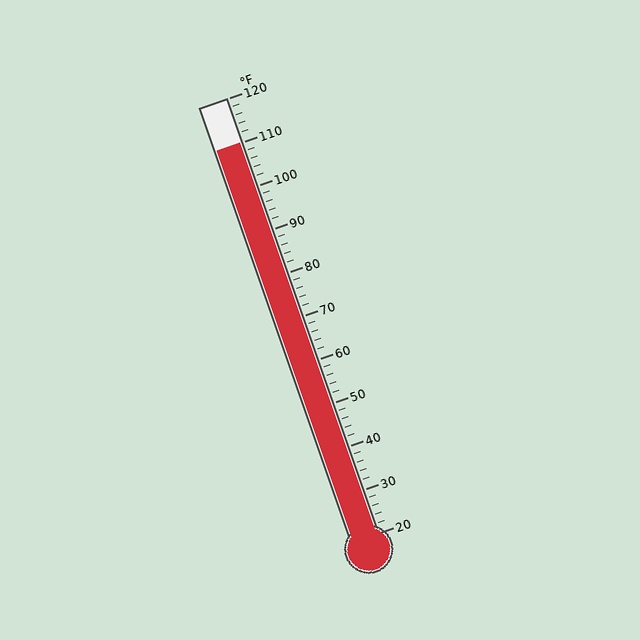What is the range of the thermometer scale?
The thermometer scale ranges from 20°F to 120°F.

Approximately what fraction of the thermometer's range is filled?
The thermometer is filled to approximately 90% of its range.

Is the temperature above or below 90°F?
The temperature is above 90°F.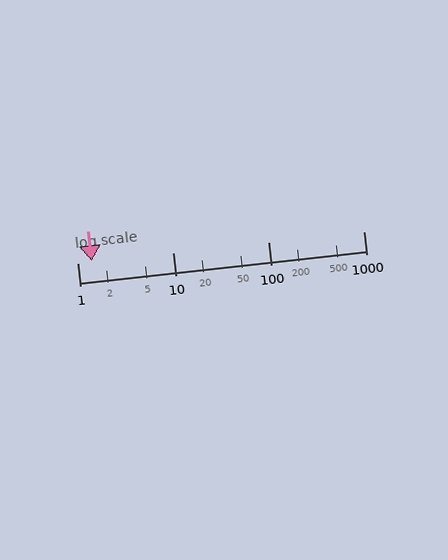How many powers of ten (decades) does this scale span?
The scale spans 3 decades, from 1 to 1000.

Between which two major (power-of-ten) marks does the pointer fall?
The pointer is between 1 and 10.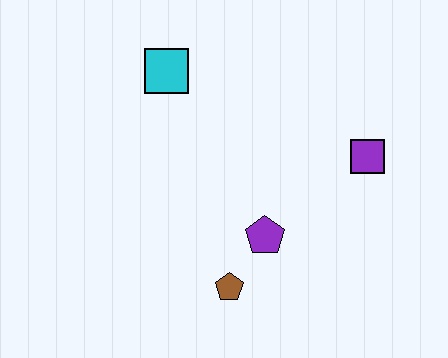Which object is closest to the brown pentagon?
The purple pentagon is closest to the brown pentagon.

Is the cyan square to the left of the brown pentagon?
Yes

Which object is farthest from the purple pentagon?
The cyan square is farthest from the purple pentagon.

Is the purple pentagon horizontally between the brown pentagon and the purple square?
Yes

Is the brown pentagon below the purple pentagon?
Yes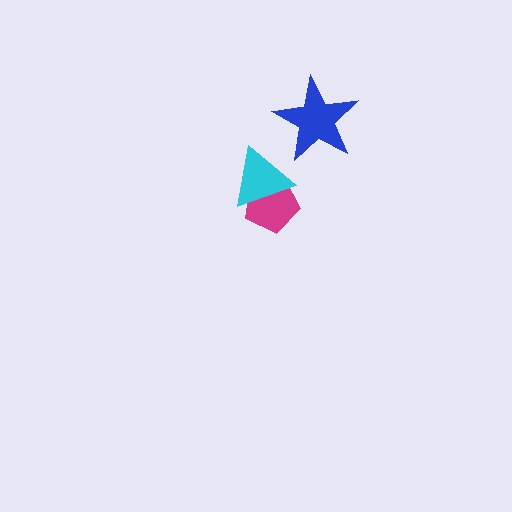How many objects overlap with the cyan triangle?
1 object overlaps with the cyan triangle.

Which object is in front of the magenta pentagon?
The cyan triangle is in front of the magenta pentagon.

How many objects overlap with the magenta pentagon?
1 object overlaps with the magenta pentagon.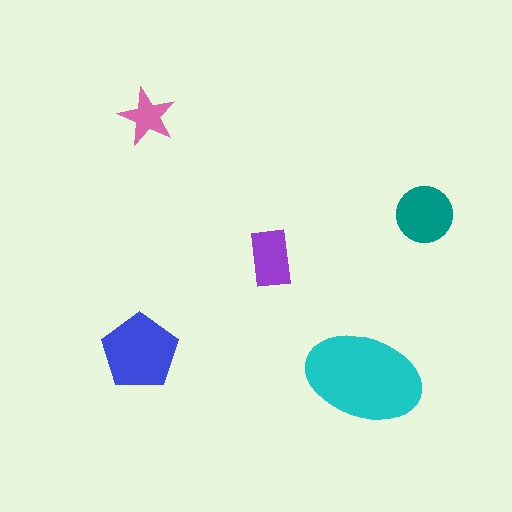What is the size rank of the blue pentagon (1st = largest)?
2nd.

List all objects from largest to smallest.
The cyan ellipse, the blue pentagon, the teal circle, the purple rectangle, the pink star.